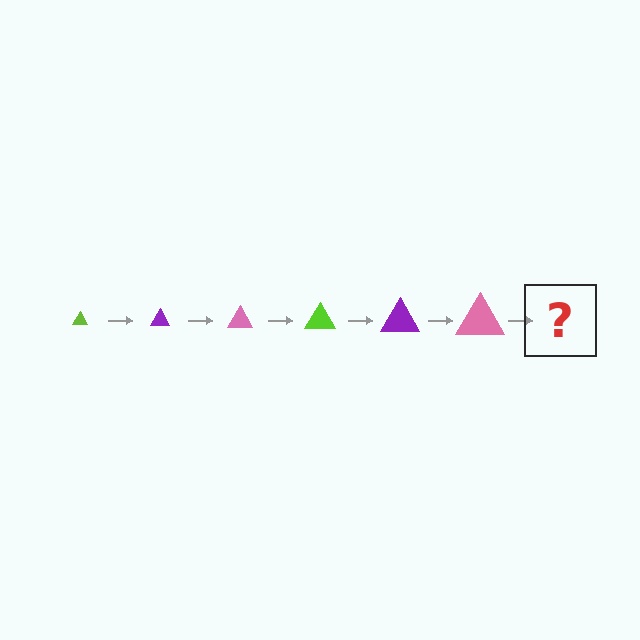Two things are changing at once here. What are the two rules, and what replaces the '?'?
The two rules are that the triangle grows larger each step and the color cycles through lime, purple, and pink. The '?' should be a lime triangle, larger than the previous one.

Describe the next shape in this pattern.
It should be a lime triangle, larger than the previous one.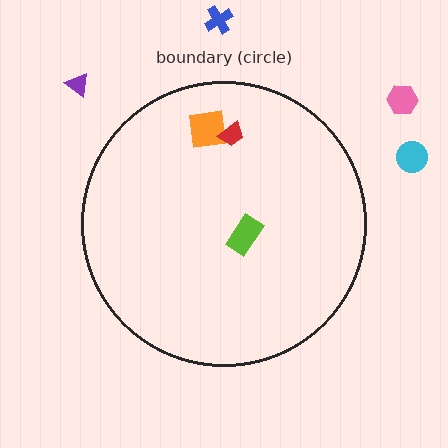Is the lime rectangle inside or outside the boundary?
Inside.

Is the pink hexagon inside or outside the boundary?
Outside.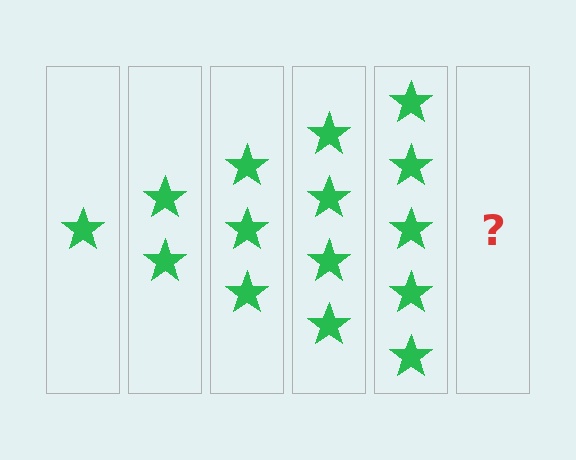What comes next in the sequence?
The next element should be 6 stars.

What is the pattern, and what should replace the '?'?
The pattern is that each step adds one more star. The '?' should be 6 stars.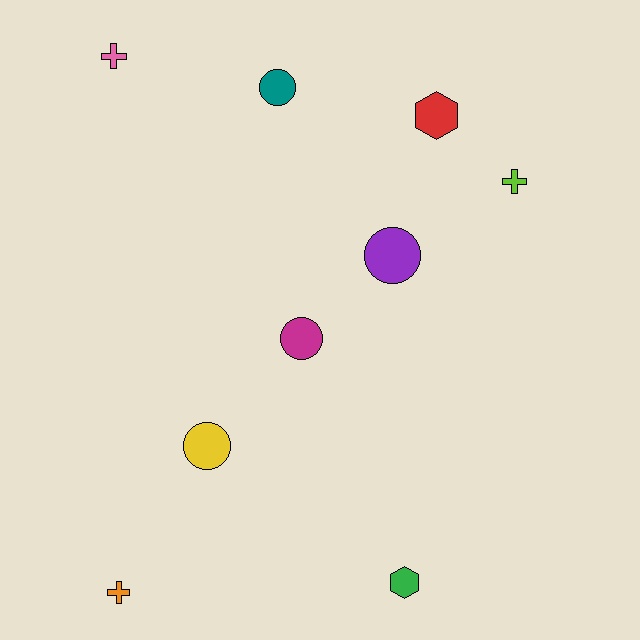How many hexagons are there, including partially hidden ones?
There are 2 hexagons.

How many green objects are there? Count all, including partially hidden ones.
There is 1 green object.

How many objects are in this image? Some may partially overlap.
There are 9 objects.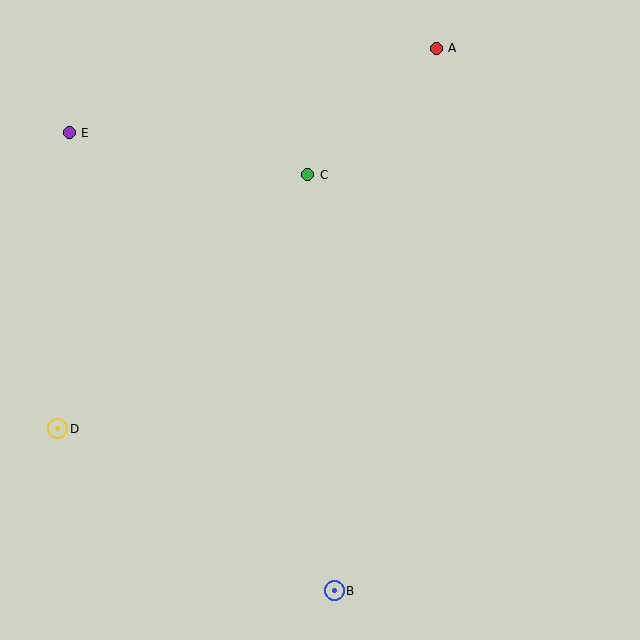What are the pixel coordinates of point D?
Point D is at (58, 429).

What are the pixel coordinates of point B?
Point B is at (334, 591).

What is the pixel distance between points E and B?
The distance between E and B is 529 pixels.